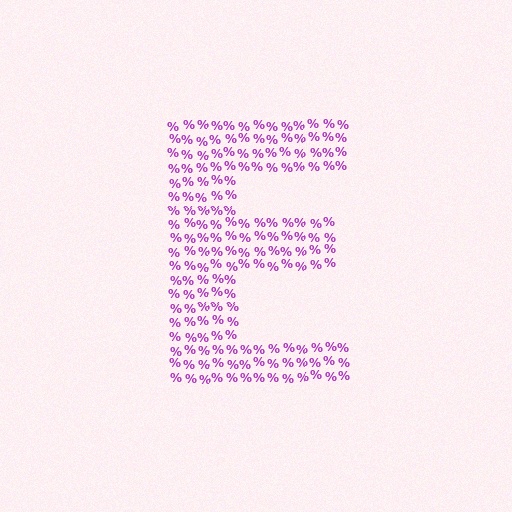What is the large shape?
The large shape is the letter E.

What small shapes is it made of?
It is made of small percent signs.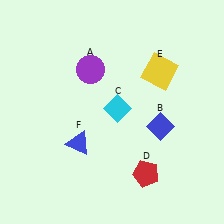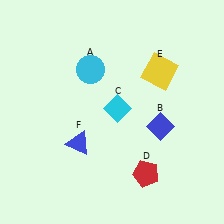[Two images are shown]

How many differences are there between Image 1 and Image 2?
There is 1 difference between the two images.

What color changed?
The circle (A) changed from purple in Image 1 to cyan in Image 2.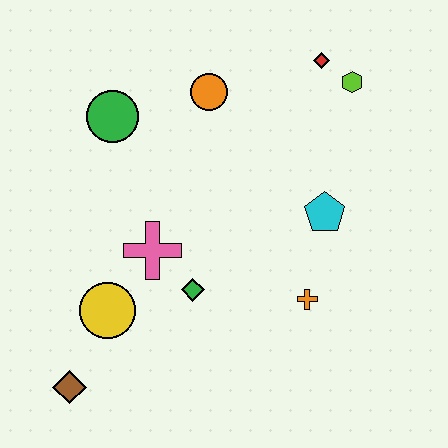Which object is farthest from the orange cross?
The green circle is farthest from the orange cross.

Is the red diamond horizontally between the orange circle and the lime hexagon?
Yes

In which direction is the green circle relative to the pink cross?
The green circle is above the pink cross.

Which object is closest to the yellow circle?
The pink cross is closest to the yellow circle.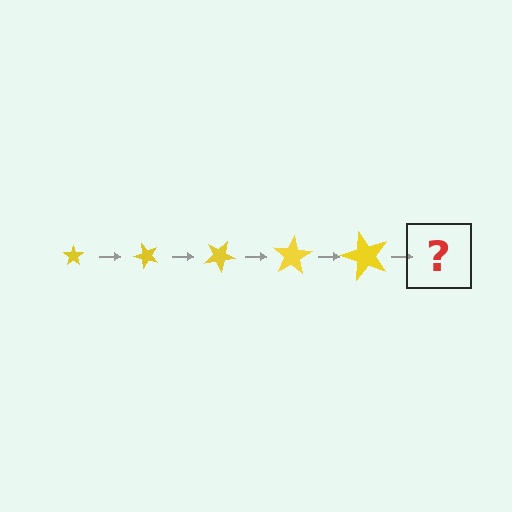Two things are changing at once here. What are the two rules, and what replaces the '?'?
The two rules are that the star grows larger each step and it rotates 50 degrees each step. The '?' should be a star, larger than the previous one and rotated 250 degrees from the start.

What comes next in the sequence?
The next element should be a star, larger than the previous one and rotated 250 degrees from the start.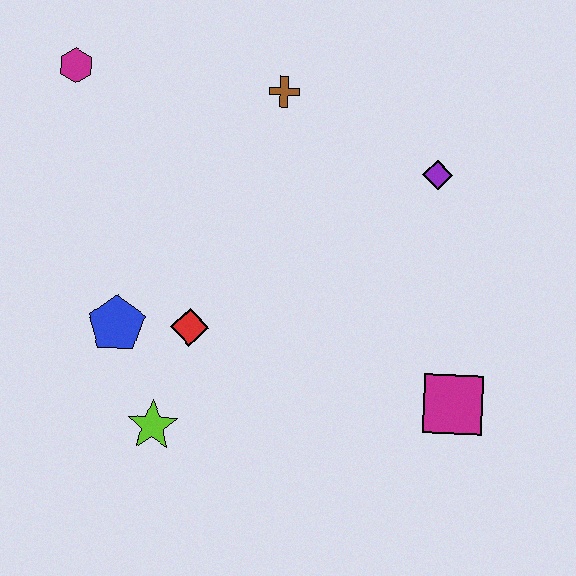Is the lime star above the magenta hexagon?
No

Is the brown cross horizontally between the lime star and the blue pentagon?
No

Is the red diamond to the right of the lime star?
Yes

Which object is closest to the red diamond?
The blue pentagon is closest to the red diamond.